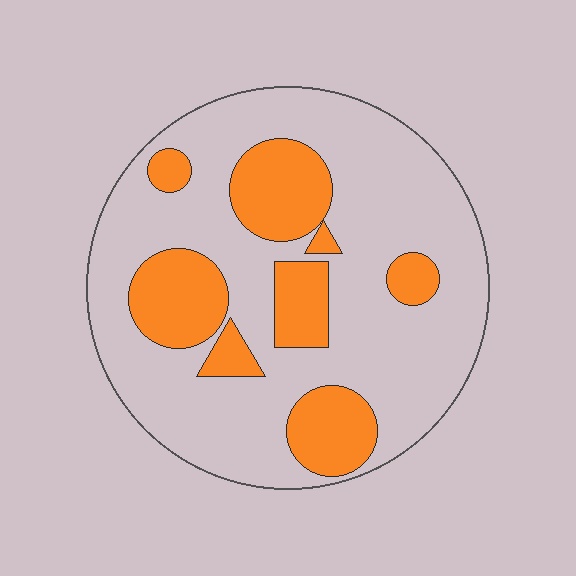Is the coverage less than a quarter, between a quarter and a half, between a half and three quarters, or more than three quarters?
Between a quarter and a half.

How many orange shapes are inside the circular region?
8.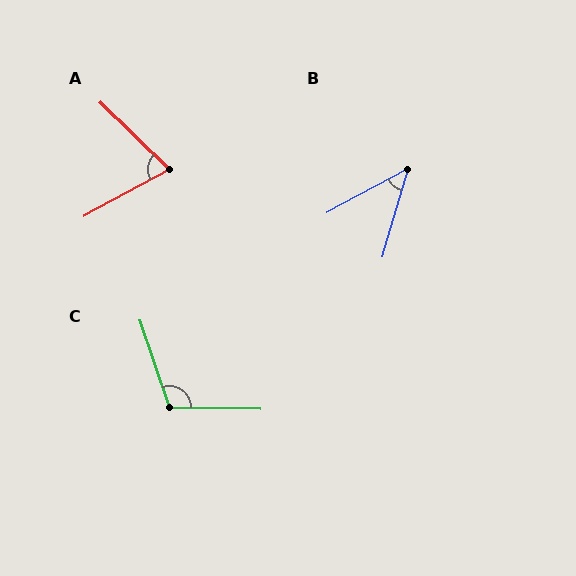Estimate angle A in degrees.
Approximately 73 degrees.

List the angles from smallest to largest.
B (46°), A (73°), C (110°).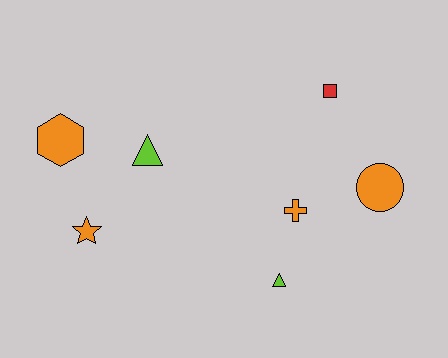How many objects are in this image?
There are 7 objects.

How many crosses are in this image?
There is 1 cross.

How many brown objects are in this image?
There are no brown objects.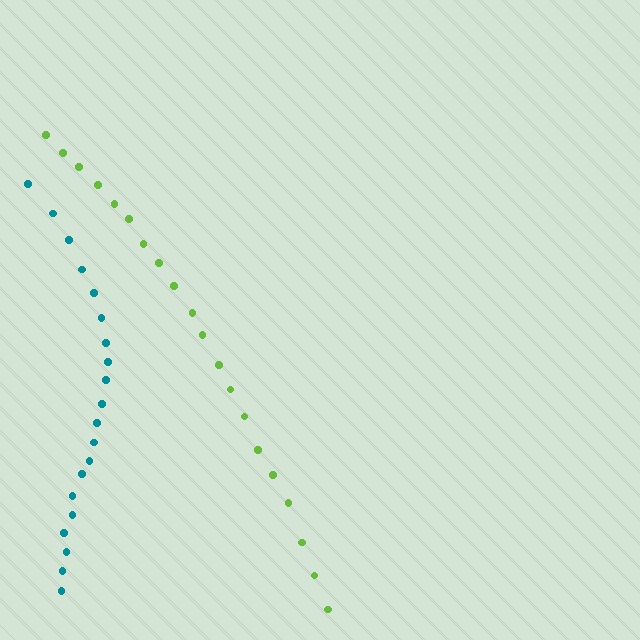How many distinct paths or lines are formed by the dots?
There are 2 distinct paths.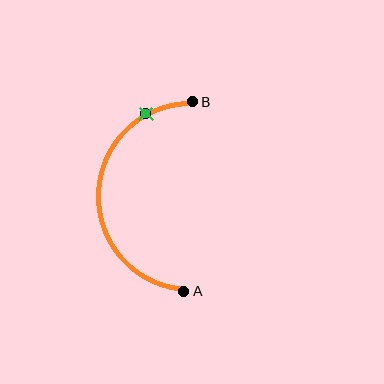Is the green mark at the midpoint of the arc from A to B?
No. The green mark lies on the arc but is closer to endpoint B. The arc midpoint would be at the point on the curve equidistant along the arc from both A and B.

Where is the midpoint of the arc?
The arc midpoint is the point on the curve farthest from the straight line joining A and B. It sits to the left of that line.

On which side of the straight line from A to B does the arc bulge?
The arc bulges to the left of the straight line connecting A and B.